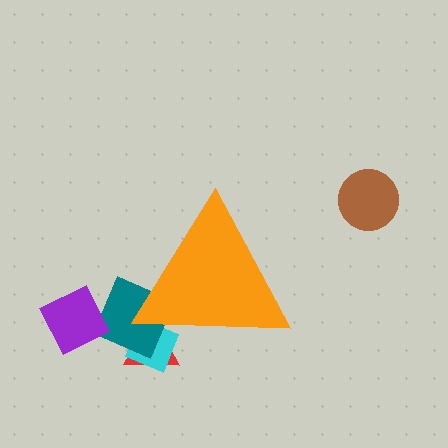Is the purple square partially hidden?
No, the purple square is fully visible.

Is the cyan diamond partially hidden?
Yes, the cyan diamond is partially hidden behind the orange triangle.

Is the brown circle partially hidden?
No, the brown circle is fully visible.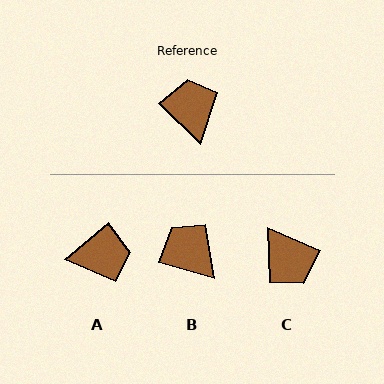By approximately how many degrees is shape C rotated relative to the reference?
Approximately 159 degrees clockwise.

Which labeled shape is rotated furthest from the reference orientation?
C, about 159 degrees away.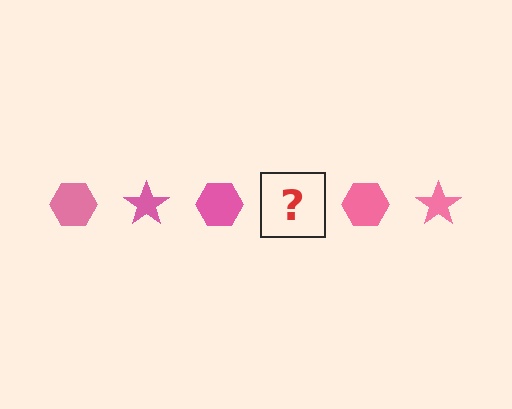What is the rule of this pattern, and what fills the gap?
The rule is that the pattern cycles through hexagon, star shapes in pink. The gap should be filled with a pink star.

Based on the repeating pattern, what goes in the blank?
The blank should be a pink star.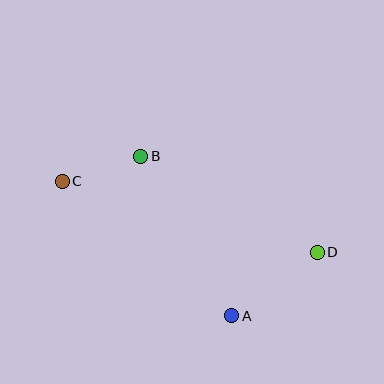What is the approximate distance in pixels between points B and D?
The distance between B and D is approximately 201 pixels.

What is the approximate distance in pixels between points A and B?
The distance between A and B is approximately 184 pixels.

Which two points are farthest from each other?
Points C and D are farthest from each other.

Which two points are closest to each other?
Points B and C are closest to each other.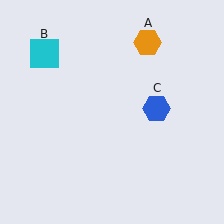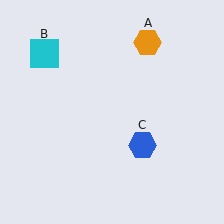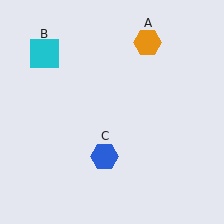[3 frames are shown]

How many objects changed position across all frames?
1 object changed position: blue hexagon (object C).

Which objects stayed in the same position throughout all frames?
Orange hexagon (object A) and cyan square (object B) remained stationary.